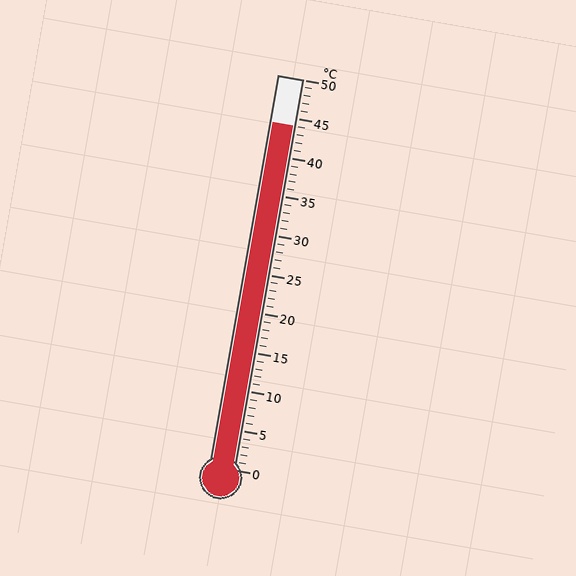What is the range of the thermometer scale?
The thermometer scale ranges from 0°C to 50°C.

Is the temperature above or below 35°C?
The temperature is above 35°C.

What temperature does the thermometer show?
The thermometer shows approximately 44°C.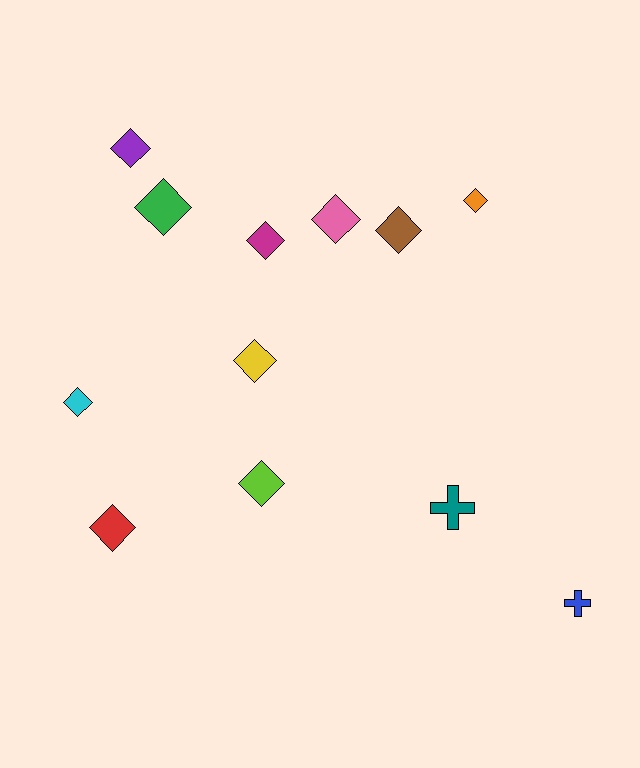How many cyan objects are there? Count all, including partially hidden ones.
There is 1 cyan object.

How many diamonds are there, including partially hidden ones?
There are 10 diamonds.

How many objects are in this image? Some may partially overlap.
There are 12 objects.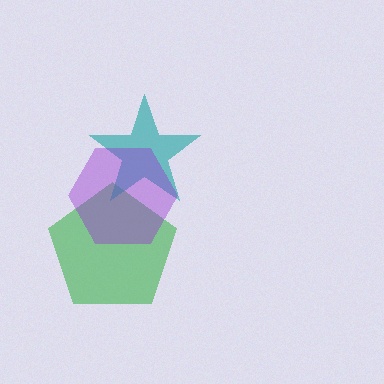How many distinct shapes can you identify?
There are 3 distinct shapes: a green pentagon, a teal star, a purple hexagon.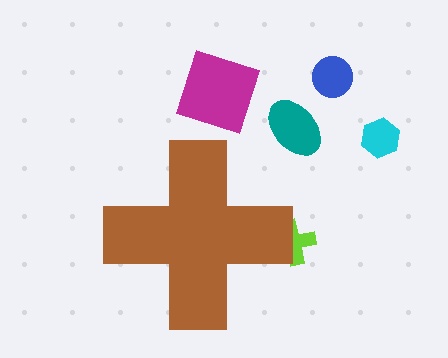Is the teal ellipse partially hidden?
No, the teal ellipse is fully visible.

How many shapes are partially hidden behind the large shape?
1 shape is partially hidden.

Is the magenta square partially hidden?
No, the magenta square is fully visible.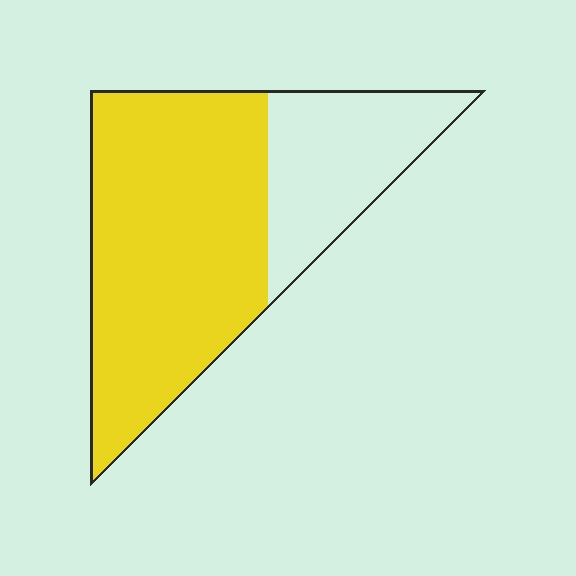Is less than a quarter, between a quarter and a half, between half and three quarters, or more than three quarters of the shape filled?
Between half and three quarters.